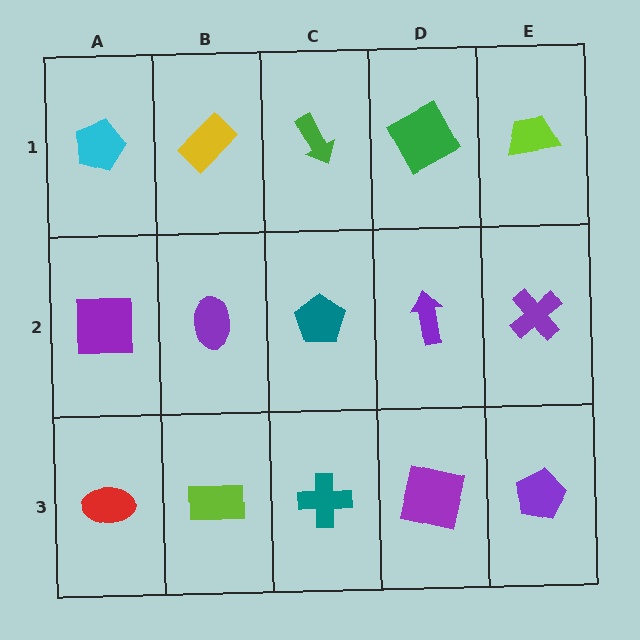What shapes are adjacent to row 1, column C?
A teal pentagon (row 2, column C), a yellow rectangle (row 1, column B), a green square (row 1, column D).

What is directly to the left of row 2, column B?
A purple square.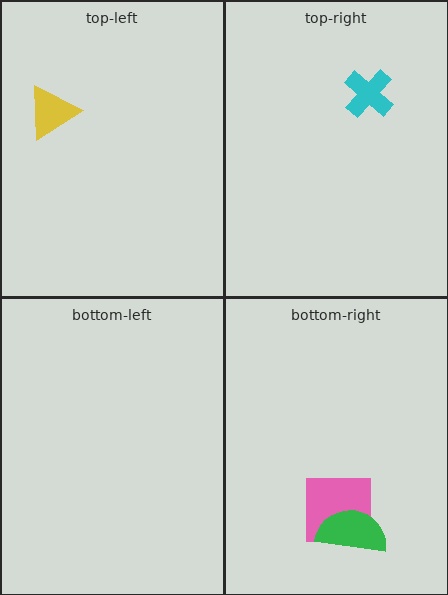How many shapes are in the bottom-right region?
2.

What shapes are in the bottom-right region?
The pink square, the green semicircle.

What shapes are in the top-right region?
The cyan cross.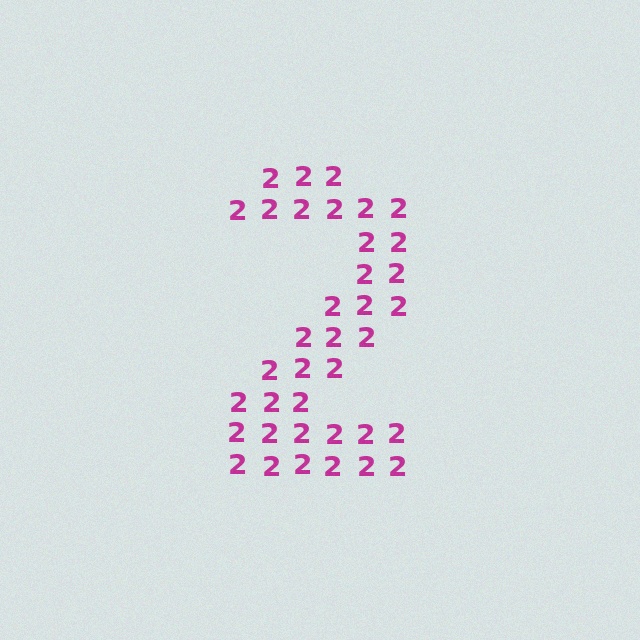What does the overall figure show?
The overall figure shows the digit 2.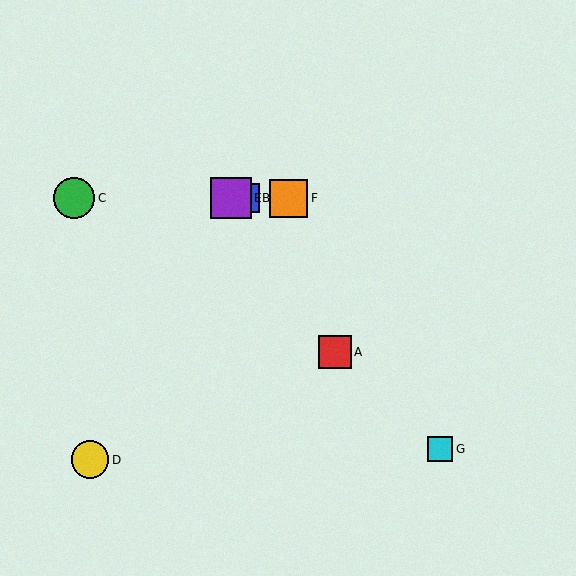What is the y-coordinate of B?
Object B is at y≈198.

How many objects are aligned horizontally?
4 objects (B, C, E, F) are aligned horizontally.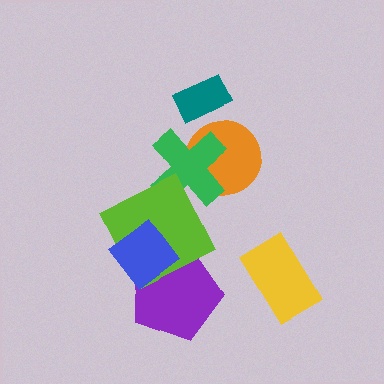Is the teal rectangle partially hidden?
No, no other shape covers it.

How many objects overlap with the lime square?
3 objects overlap with the lime square.